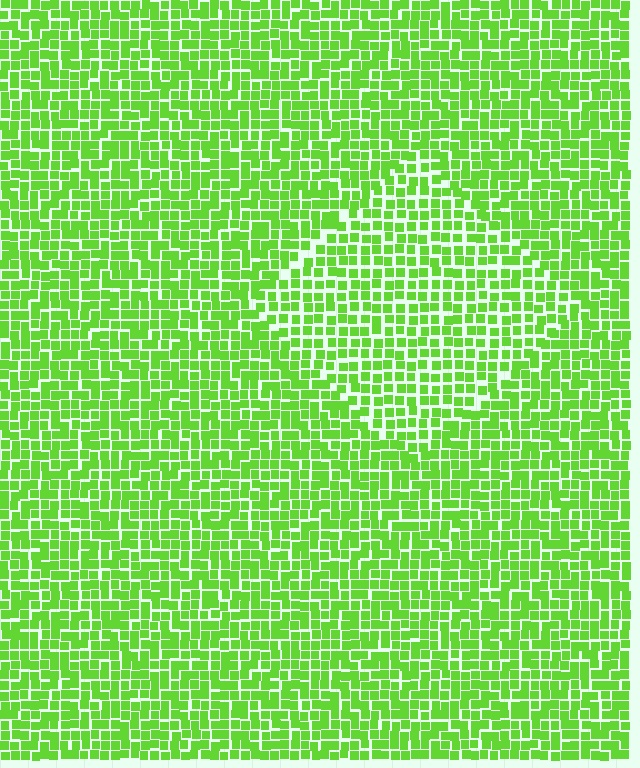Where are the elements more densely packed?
The elements are more densely packed outside the diamond boundary.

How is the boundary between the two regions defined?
The boundary is defined by a change in element density (approximately 1.3x ratio). All elements are the same color, size, and shape.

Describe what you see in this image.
The image contains small lime elements arranged at two different densities. A diamond-shaped region is visible where the elements are less densely packed than the surrounding area.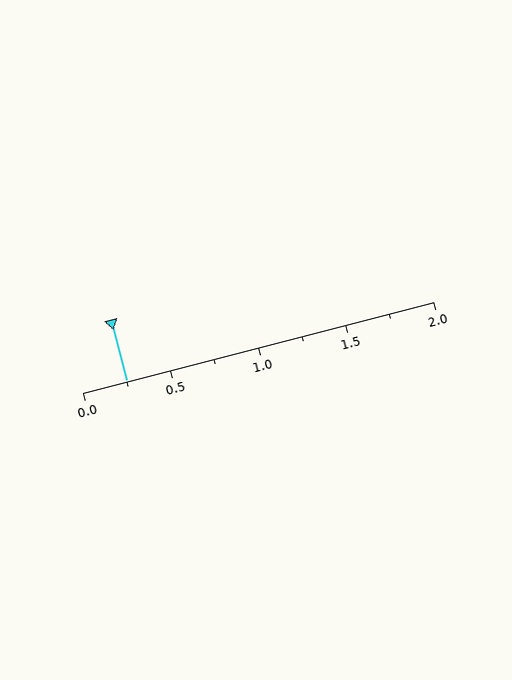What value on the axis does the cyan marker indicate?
The marker indicates approximately 0.25.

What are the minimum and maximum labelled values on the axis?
The axis runs from 0.0 to 2.0.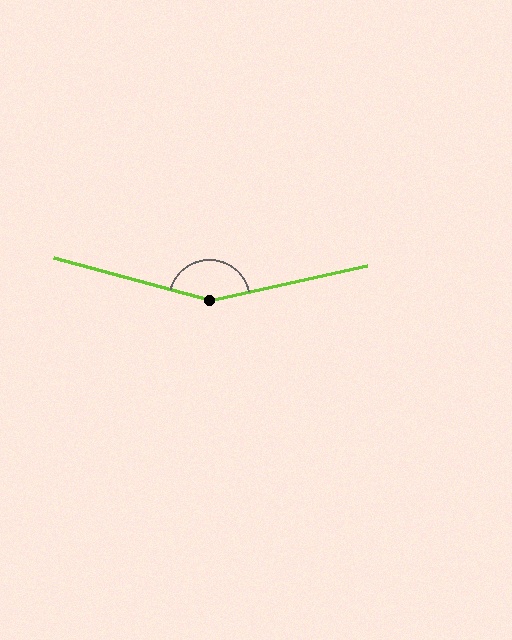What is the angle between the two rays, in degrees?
Approximately 152 degrees.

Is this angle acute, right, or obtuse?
It is obtuse.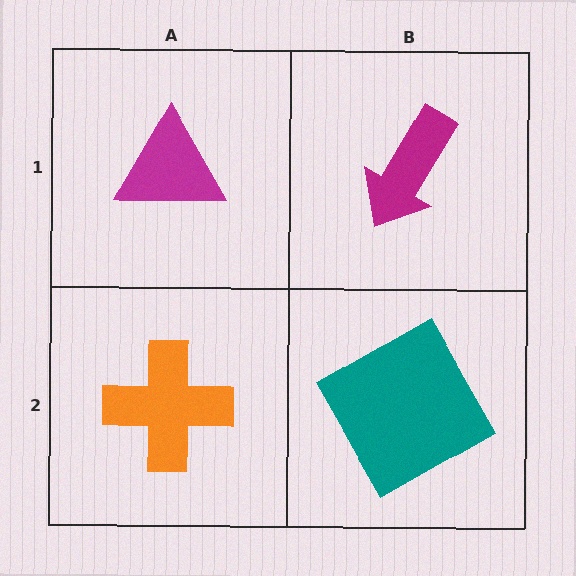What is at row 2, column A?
An orange cross.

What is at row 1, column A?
A magenta triangle.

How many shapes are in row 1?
2 shapes.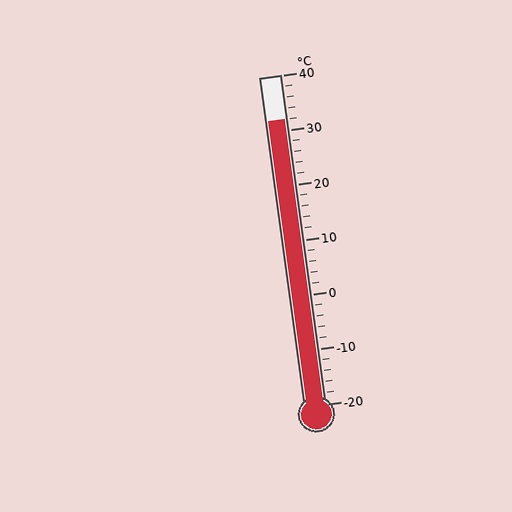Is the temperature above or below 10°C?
The temperature is above 10°C.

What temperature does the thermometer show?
The thermometer shows approximately 32°C.